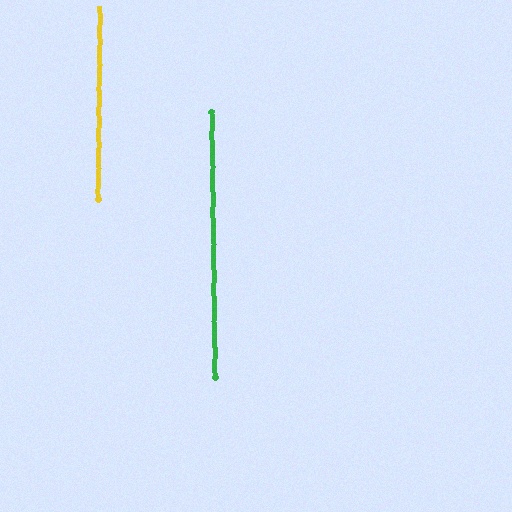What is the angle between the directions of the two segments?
Approximately 1 degree.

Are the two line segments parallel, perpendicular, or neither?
Parallel — their directions differ by only 1.1°.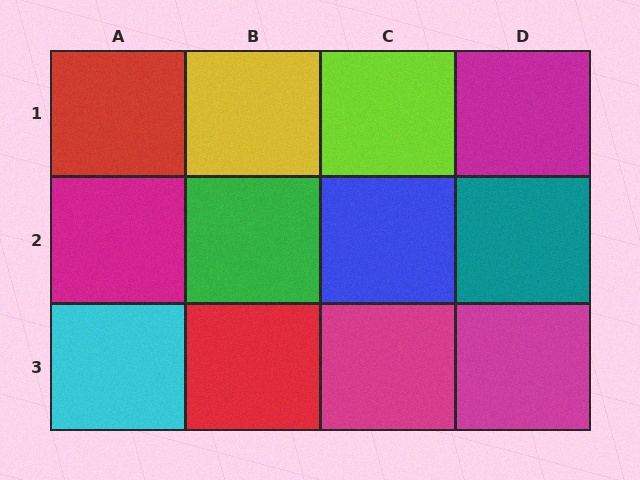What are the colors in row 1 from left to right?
Red, yellow, lime, magenta.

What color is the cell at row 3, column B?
Red.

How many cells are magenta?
4 cells are magenta.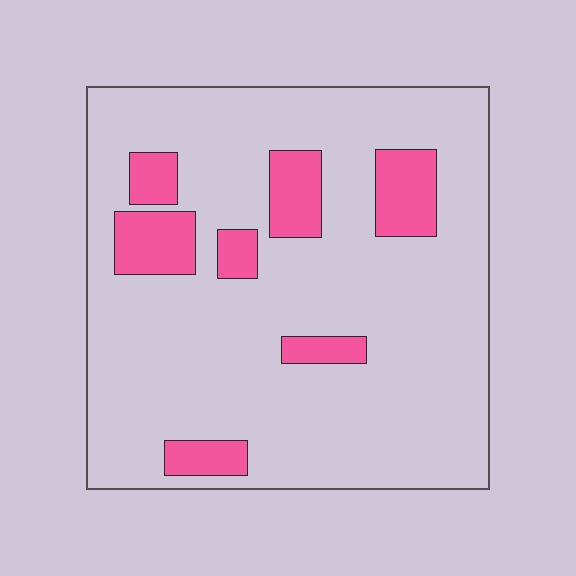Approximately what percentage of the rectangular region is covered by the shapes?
Approximately 15%.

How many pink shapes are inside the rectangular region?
7.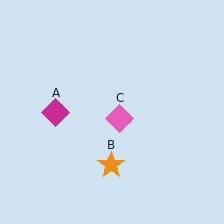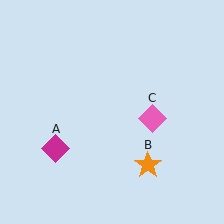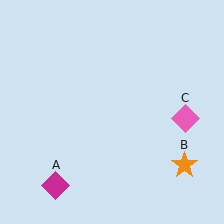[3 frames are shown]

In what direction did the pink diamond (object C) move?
The pink diamond (object C) moved right.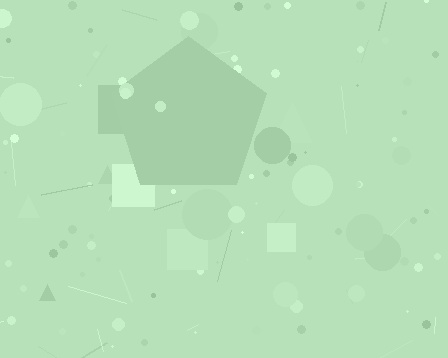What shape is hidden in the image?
A pentagon is hidden in the image.